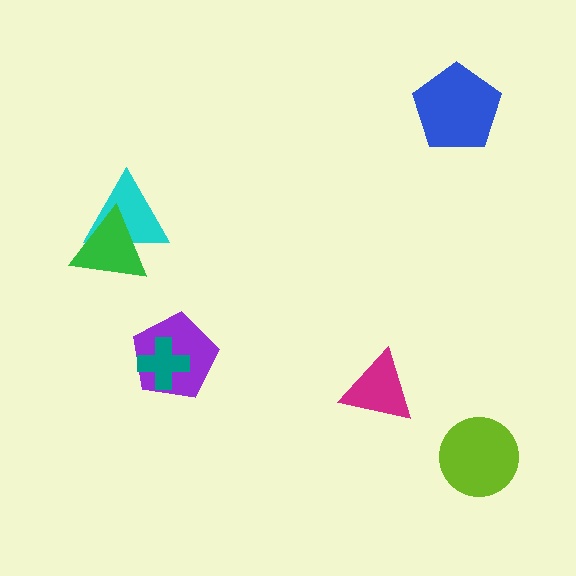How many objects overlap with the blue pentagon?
0 objects overlap with the blue pentagon.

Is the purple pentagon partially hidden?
Yes, it is partially covered by another shape.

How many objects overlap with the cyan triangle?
1 object overlaps with the cyan triangle.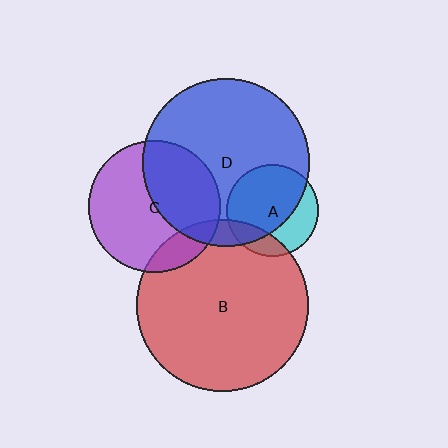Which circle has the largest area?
Circle B (red).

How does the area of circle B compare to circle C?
Approximately 1.7 times.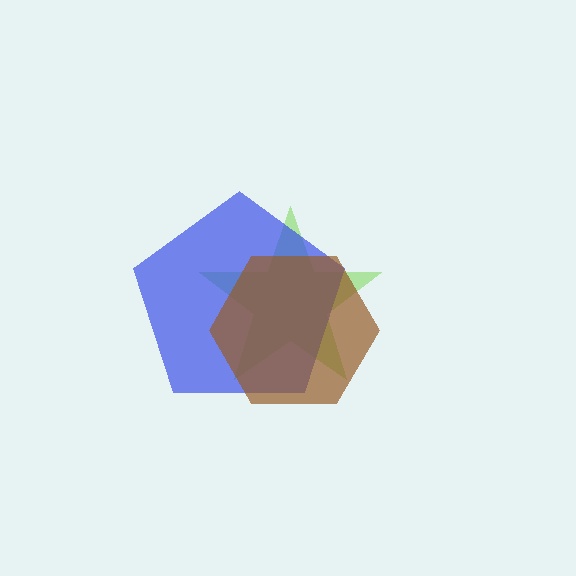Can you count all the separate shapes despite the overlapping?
Yes, there are 3 separate shapes.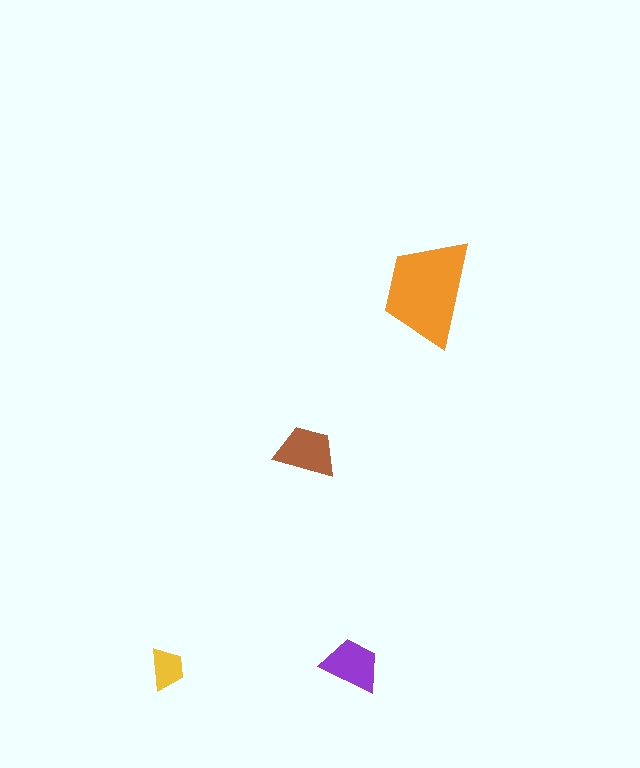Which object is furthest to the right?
The orange trapezoid is rightmost.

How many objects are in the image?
There are 4 objects in the image.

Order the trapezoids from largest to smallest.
the orange one, the brown one, the purple one, the yellow one.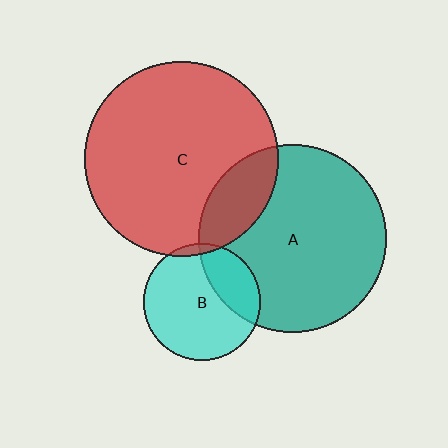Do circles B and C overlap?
Yes.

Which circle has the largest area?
Circle C (red).